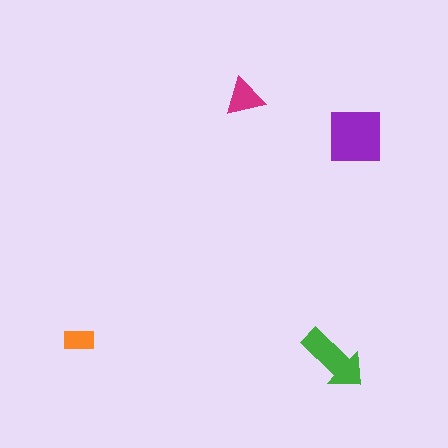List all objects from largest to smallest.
The purple square, the green arrow, the magenta triangle, the orange rectangle.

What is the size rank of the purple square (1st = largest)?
1st.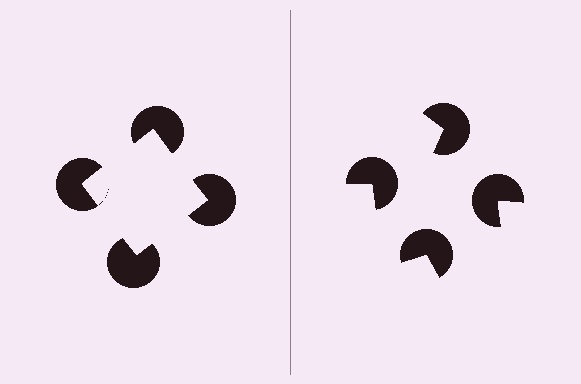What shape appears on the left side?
An illusory square.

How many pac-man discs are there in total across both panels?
8 — 4 on each side.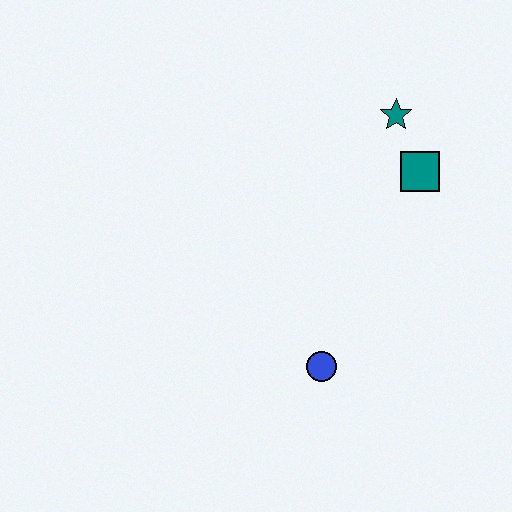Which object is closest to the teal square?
The teal star is closest to the teal square.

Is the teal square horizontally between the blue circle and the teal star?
No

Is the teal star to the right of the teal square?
No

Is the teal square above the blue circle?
Yes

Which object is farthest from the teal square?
The blue circle is farthest from the teal square.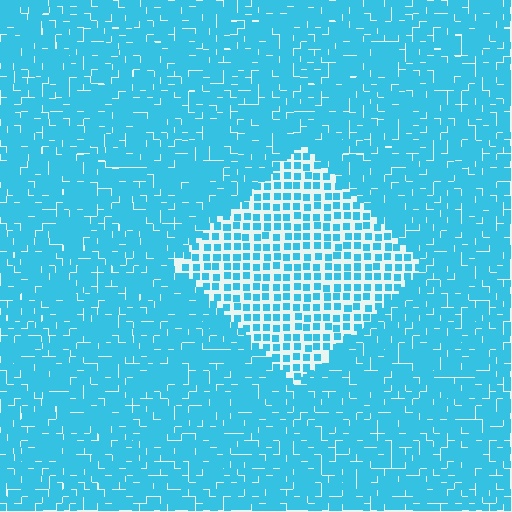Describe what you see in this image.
The image contains small cyan elements arranged at two different densities. A diamond-shaped region is visible where the elements are less densely packed than the surrounding area.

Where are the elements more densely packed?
The elements are more densely packed outside the diamond boundary.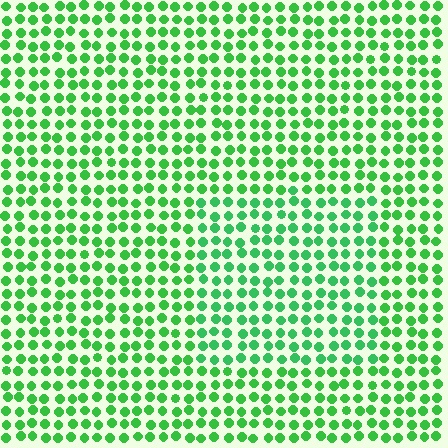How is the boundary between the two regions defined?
The boundary is defined purely by a slight shift in hue (about 14 degrees). Spacing, size, and orientation are identical on both sides.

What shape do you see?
I see a rectangle.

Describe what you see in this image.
The image is filled with small green elements in a uniform arrangement. A rectangle-shaped region is visible where the elements are tinted to a slightly different hue, forming a subtle color boundary.